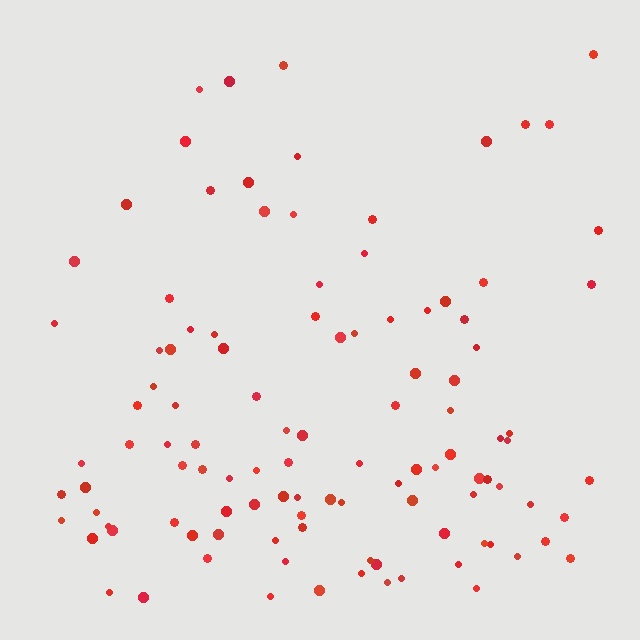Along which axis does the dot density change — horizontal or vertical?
Vertical.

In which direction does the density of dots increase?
From top to bottom, with the bottom side densest.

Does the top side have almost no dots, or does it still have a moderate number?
Still a moderate number, just noticeably fewer than the bottom.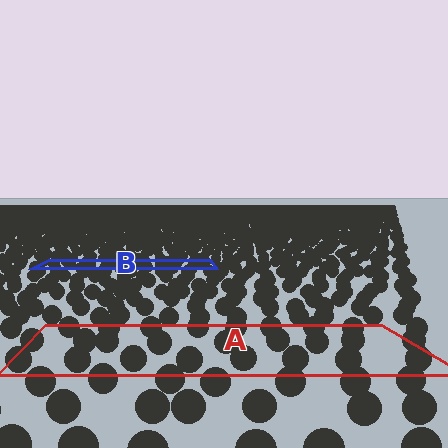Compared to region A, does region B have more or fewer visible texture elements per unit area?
Region B has more texture elements per unit area — they are packed more densely because it is farther away.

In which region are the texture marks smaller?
The texture marks are smaller in region B, because it is farther away.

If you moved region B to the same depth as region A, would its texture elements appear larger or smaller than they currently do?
They would appear larger. At a closer depth, the same texture elements are projected at a bigger on-screen size.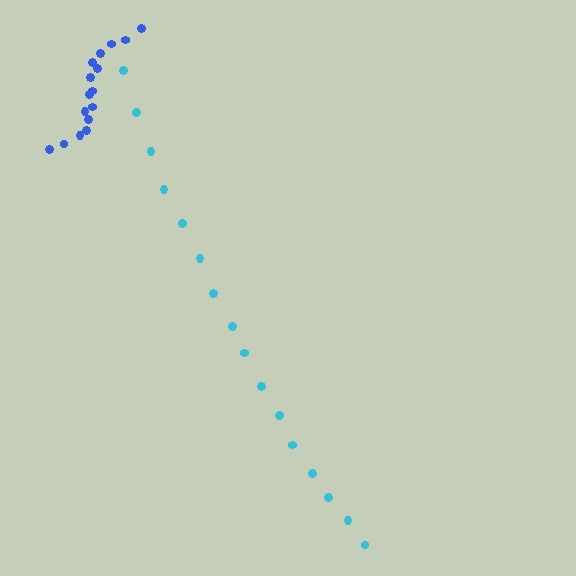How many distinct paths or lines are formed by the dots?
There are 2 distinct paths.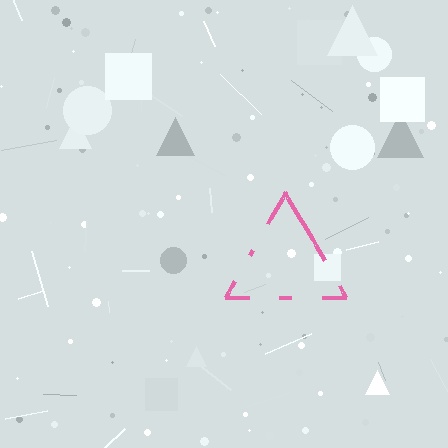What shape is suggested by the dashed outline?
The dashed outline suggests a triangle.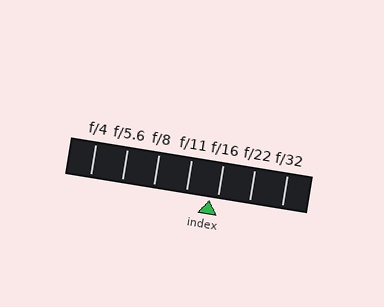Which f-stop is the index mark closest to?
The index mark is closest to f/16.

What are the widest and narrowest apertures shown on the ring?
The widest aperture shown is f/4 and the narrowest is f/32.